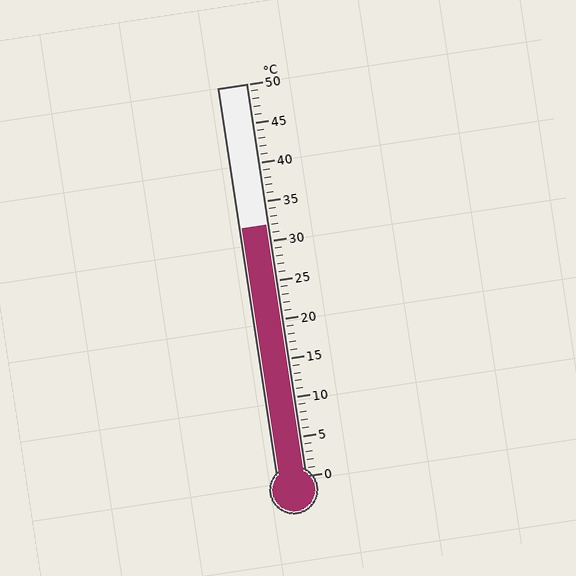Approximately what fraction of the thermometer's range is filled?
The thermometer is filled to approximately 65% of its range.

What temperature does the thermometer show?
The thermometer shows approximately 32°C.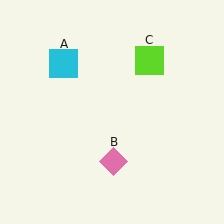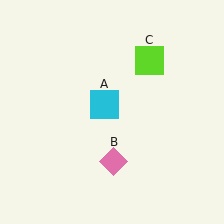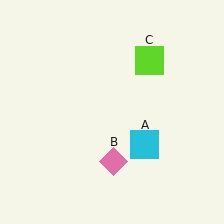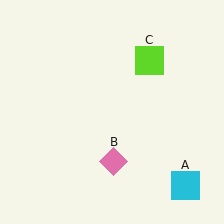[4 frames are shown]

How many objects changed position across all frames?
1 object changed position: cyan square (object A).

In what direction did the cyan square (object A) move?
The cyan square (object A) moved down and to the right.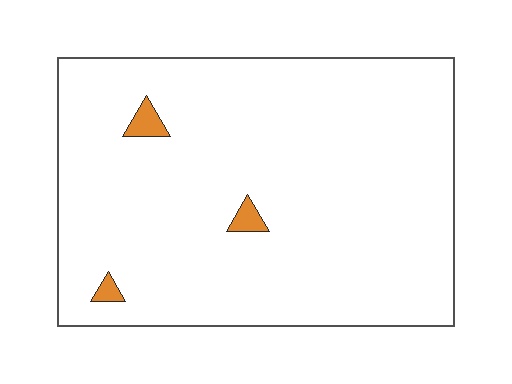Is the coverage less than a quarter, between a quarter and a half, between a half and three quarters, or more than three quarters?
Less than a quarter.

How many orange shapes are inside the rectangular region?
3.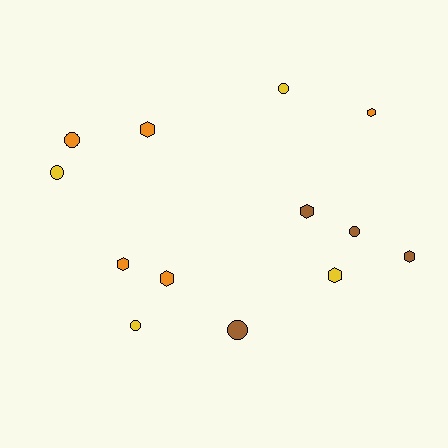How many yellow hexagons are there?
There is 1 yellow hexagon.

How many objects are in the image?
There are 13 objects.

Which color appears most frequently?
Orange, with 5 objects.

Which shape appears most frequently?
Hexagon, with 7 objects.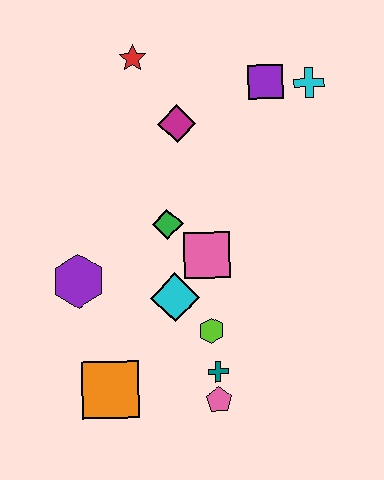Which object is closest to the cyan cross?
The purple square is closest to the cyan cross.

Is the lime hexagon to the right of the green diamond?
Yes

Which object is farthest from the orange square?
The cyan cross is farthest from the orange square.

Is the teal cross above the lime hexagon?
No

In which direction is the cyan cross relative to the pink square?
The cyan cross is above the pink square.